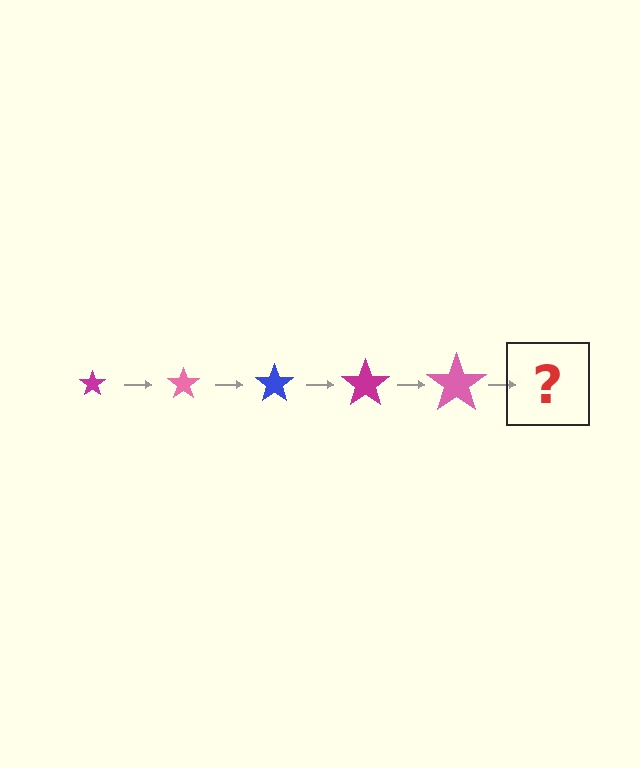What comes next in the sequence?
The next element should be a blue star, larger than the previous one.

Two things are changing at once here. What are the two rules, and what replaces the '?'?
The two rules are that the star grows larger each step and the color cycles through magenta, pink, and blue. The '?' should be a blue star, larger than the previous one.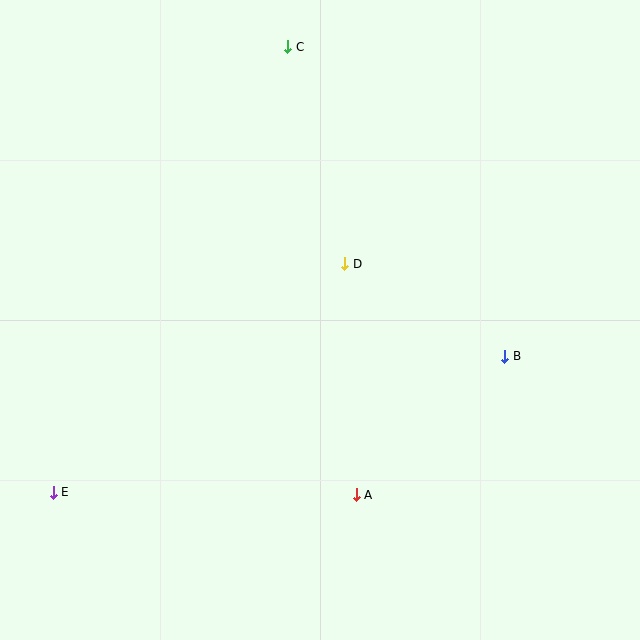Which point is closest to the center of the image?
Point D at (345, 264) is closest to the center.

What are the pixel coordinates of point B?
Point B is at (505, 356).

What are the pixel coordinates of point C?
Point C is at (288, 47).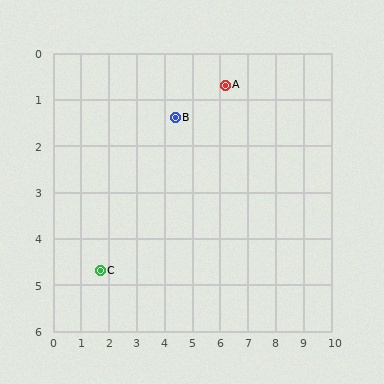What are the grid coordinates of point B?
Point B is at approximately (4.4, 1.4).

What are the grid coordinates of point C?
Point C is at approximately (1.7, 4.7).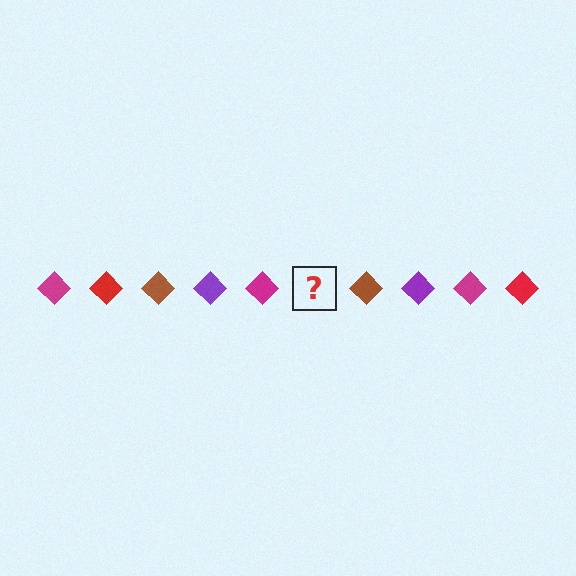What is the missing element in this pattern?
The missing element is a red diamond.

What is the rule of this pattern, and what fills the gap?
The rule is that the pattern cycles through magenta, red, brown, purple diamonds. The gap should be filled with a red diamond.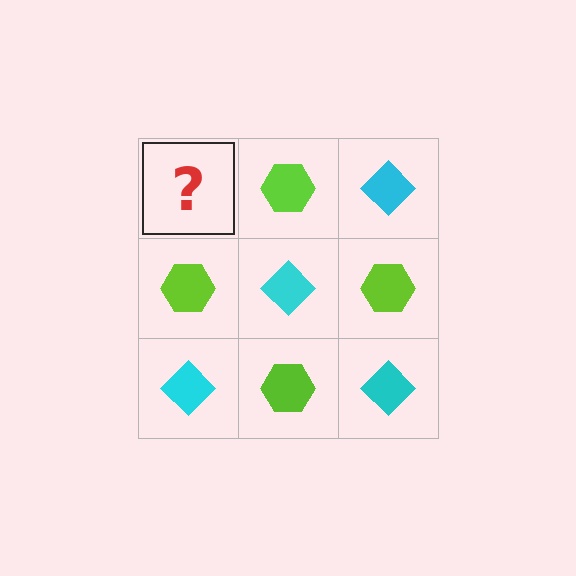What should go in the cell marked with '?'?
The missing cell should contain a cyan diamond.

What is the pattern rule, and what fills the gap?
The rule is that it alternates cyan diamond and lime hexagon in a checkerboard pattern. The gap should be filled with a cyan diamond.